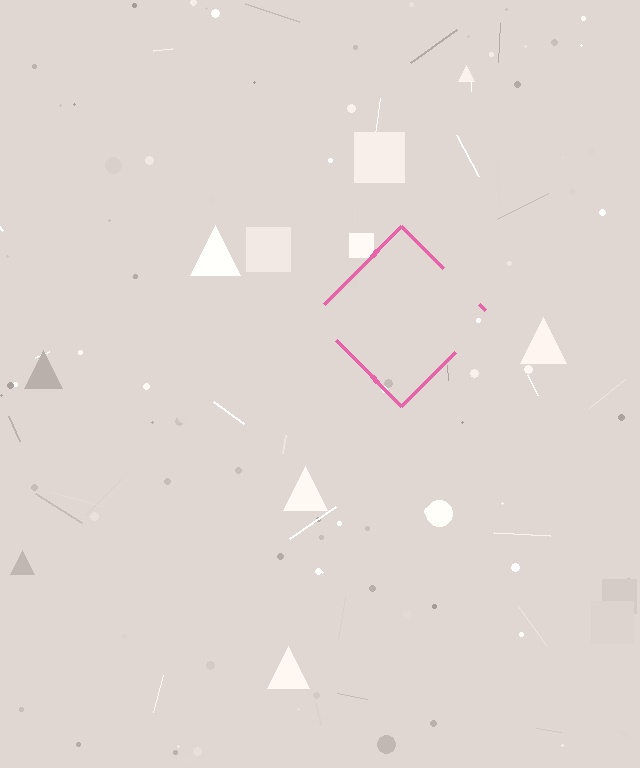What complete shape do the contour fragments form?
The contour fragments form a diamond.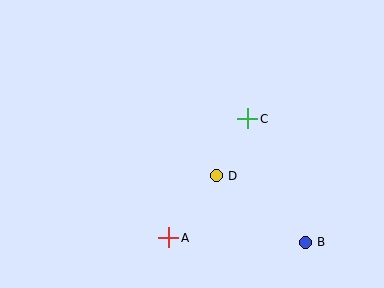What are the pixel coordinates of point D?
Point D is at (216, 176).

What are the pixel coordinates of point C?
Point C is at (248, 119).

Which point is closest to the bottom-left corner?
Point A is closest to the bottom-left corner.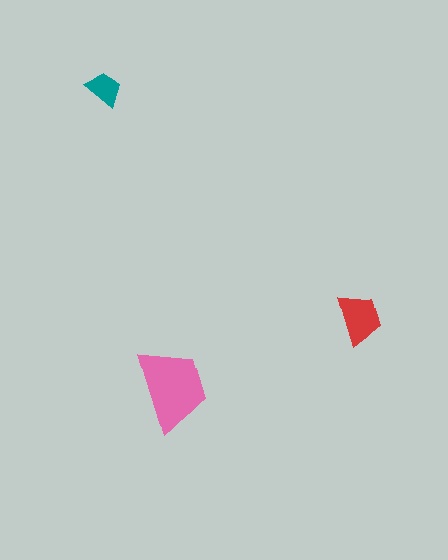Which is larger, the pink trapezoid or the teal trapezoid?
The pink one.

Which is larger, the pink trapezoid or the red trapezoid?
The pink one.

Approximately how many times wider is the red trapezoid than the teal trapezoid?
About 1.5 times wider.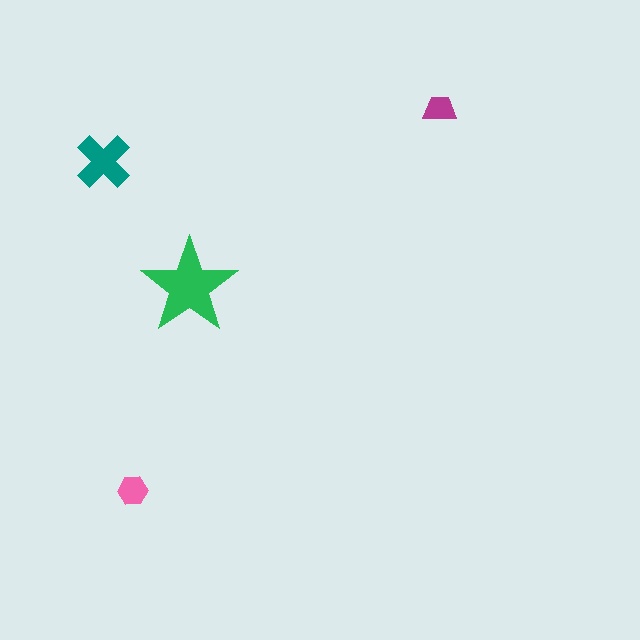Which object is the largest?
The green star.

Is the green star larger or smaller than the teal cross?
Larger.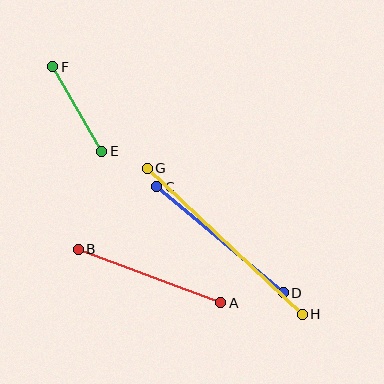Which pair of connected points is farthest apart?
Points G and H are farthest apart.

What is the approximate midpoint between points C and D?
The midpoint is at approximately (220, 240) pixels.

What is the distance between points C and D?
The distance is approximately 165 pixels.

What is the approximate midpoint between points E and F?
The midpoint is at approximately (77, 109) pixels.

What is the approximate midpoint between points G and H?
The midpoint is at approximately (225, 241) pixels.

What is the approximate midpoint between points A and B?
The midpoint is at approximately (150, 276) pixels.